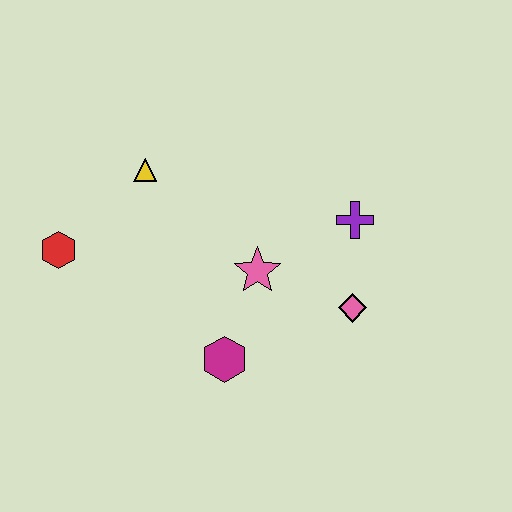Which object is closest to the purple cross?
The pink diamond is closest to the purple cross.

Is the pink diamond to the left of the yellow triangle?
No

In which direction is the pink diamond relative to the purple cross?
The pink diamond is below the purple cross.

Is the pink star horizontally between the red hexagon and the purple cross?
Yes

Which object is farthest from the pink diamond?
The red hexagon is farthest from the pink diamond.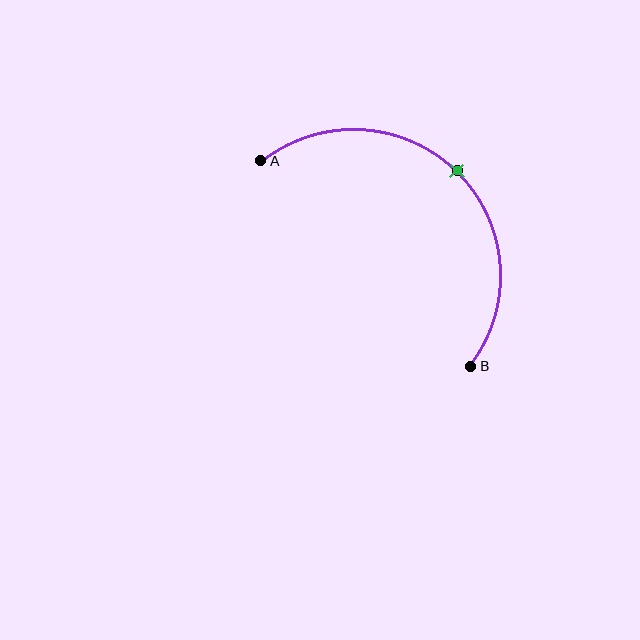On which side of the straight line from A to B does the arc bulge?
The arc bulges above and to the right of the straight line connecting A and B.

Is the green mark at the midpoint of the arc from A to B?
Yes. The green mark lies on the arc at equal arc-length from both A and B — it is the arc midpoint.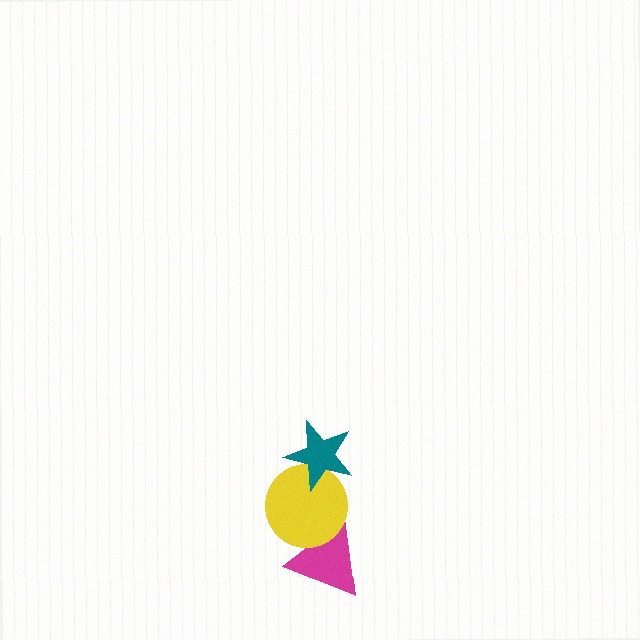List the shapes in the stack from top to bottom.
From top to bottom: the teal star, the yellow circle, the magenta triangle.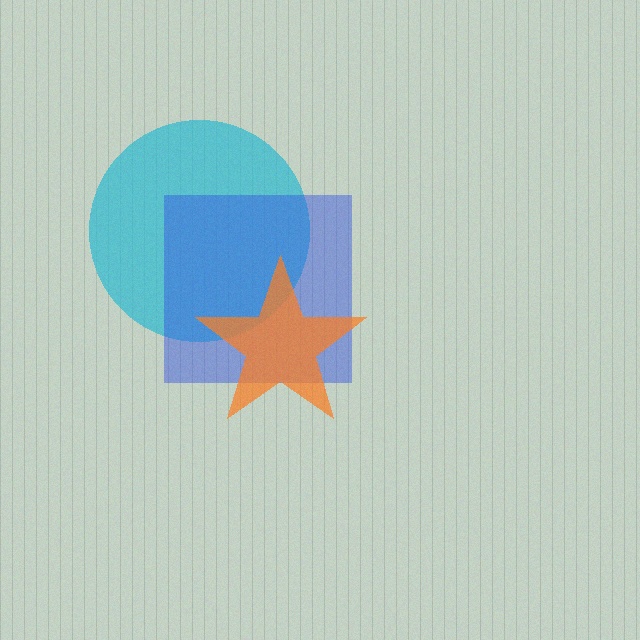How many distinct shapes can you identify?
There are 3 distinct shapes: a cyan circle, a blue square, an orange star.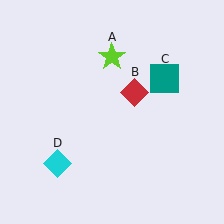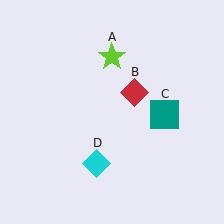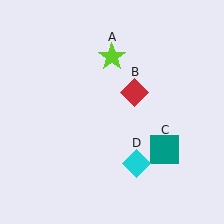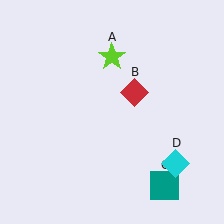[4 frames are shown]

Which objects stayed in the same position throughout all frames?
Lime star (object A) and red diamond (object B) remained stationary.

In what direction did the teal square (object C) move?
The teal square (object C) moved down.